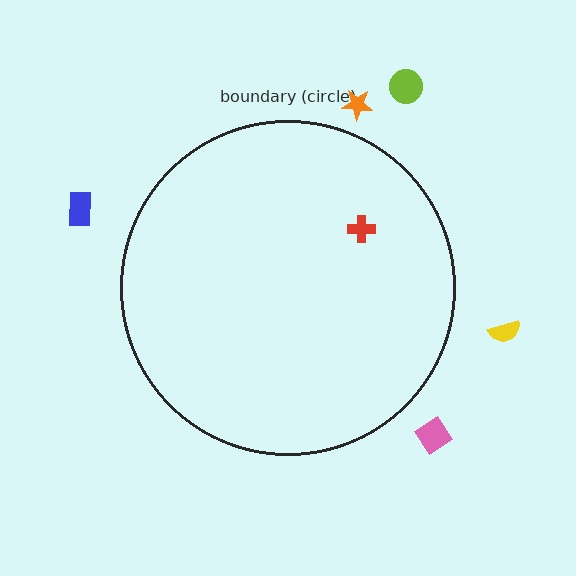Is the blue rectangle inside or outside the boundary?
Outside.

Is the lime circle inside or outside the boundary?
Outside.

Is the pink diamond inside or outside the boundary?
Outside.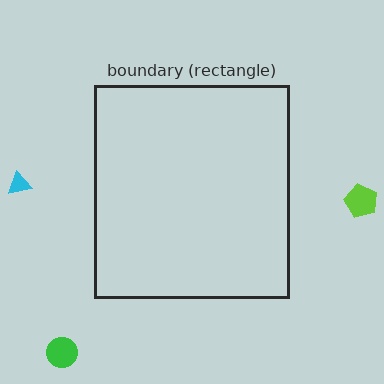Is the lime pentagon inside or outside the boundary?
Outside.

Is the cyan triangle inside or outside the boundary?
Outside.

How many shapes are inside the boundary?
0 inside, 3 outside.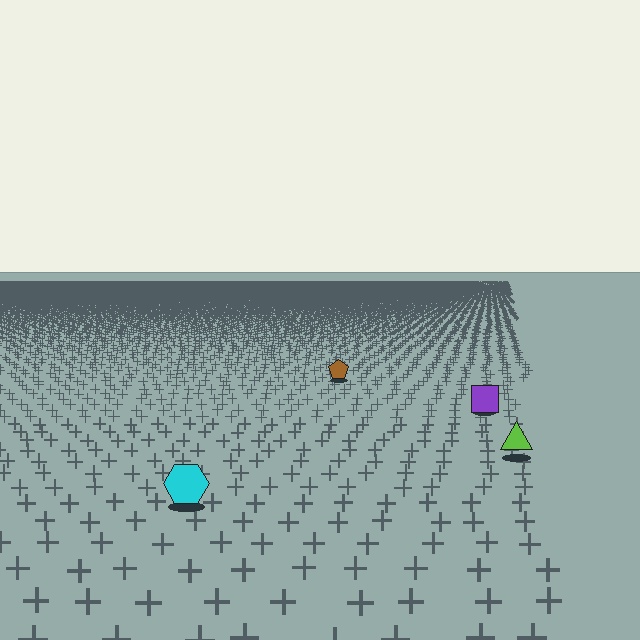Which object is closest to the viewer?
The cyan hexagon is closest. The texture marks near it are larger and more spread out.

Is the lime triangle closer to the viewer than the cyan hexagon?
No. The cyan hexagon is closer — you can tell from the texture gradient: the ground texture is coarser near it.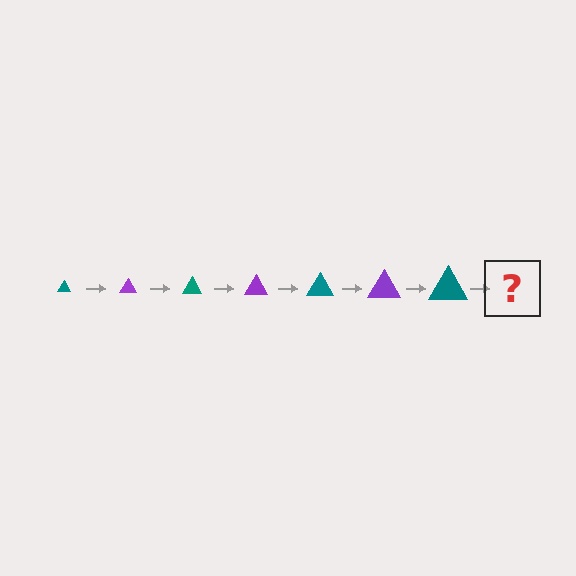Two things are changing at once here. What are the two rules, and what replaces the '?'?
The two rules are that the triangle grows larger each step and the color cycles through teal and purple. The '?' should be a purple triangle, larger than the previous one.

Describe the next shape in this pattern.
It should be a purple triangle, larger than the previous one.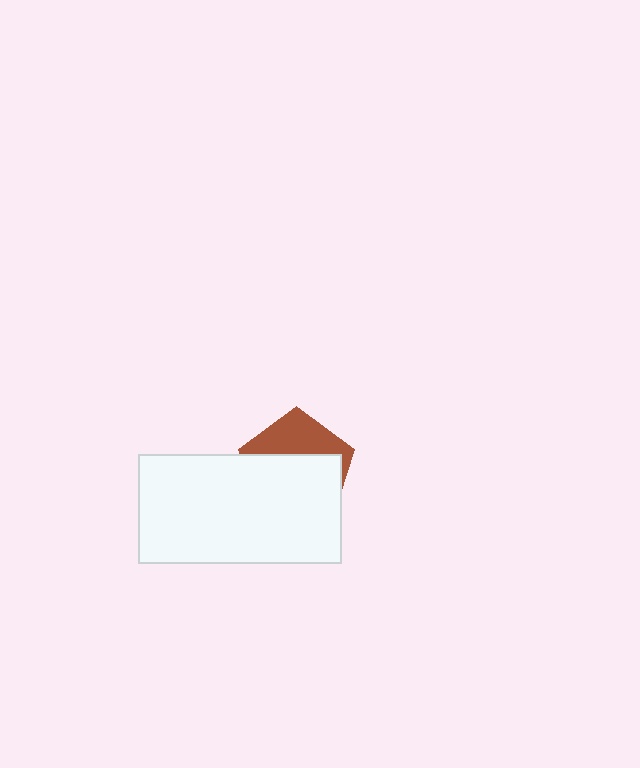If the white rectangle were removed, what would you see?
You would see the complete brown pentagon.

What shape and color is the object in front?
The object in front is a white rectangle.